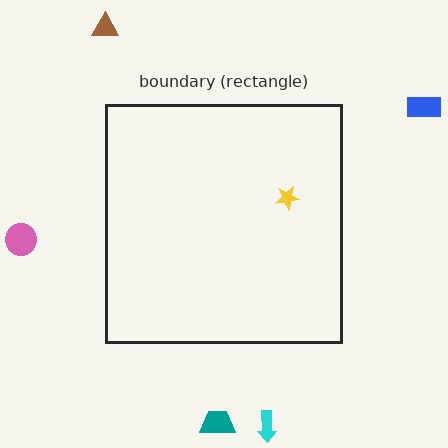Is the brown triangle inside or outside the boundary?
Outside.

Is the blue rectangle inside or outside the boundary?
Outside.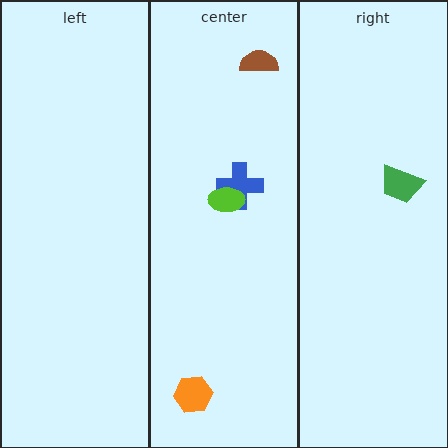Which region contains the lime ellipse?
The center region.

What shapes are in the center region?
The blue cross, the brown semicircle, the orange hexagon, the lime ellipse.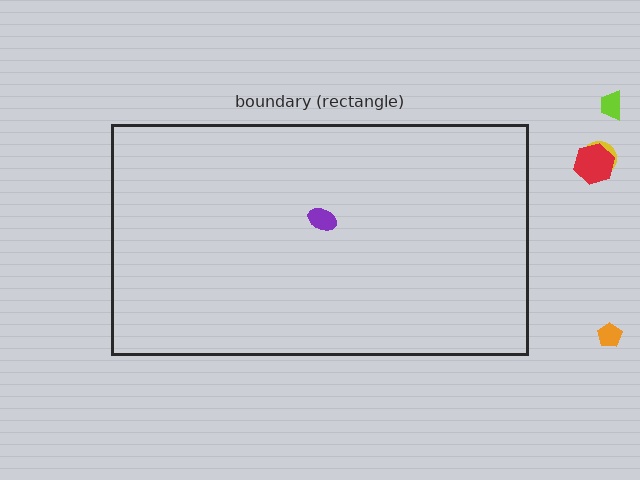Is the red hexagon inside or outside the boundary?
Outside.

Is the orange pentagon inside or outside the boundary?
Outside.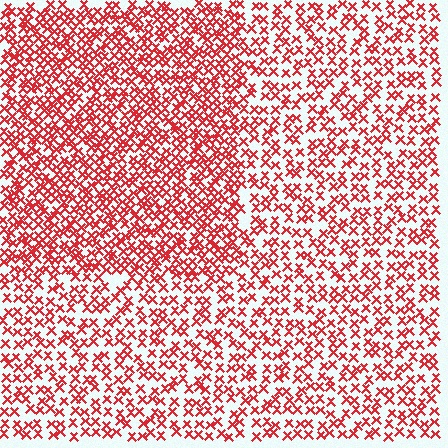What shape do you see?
I see a rectangle.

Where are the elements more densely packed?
The elements are more densely packed inside the rectangle boundary.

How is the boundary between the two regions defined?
The boundary is defined by a change in element density (approximately 1.7x ratio). All elements are the same color, size, and shape.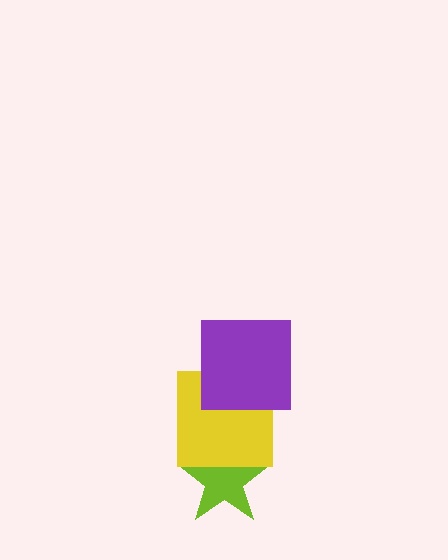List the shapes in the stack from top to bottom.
From top to bottom: the purple square, the yellow square, the lime star.